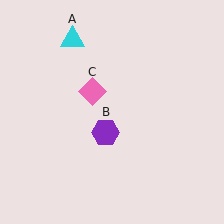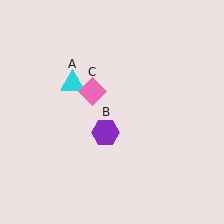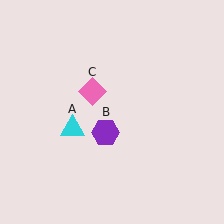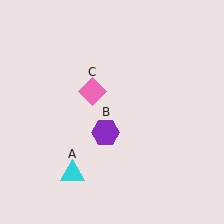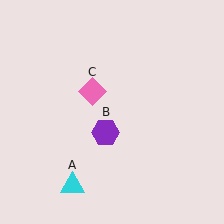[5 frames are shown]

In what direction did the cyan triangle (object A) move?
The cyan triangle (object A) moved down.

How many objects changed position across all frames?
1 object changed position: cyan triangle (object A).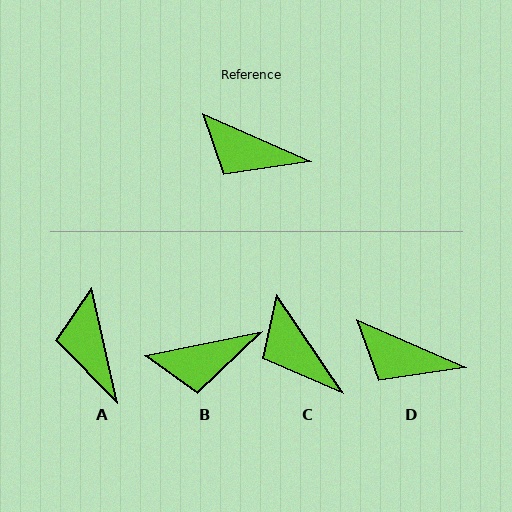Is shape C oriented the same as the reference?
No, it is off by about 32 degrees.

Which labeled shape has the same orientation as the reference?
D.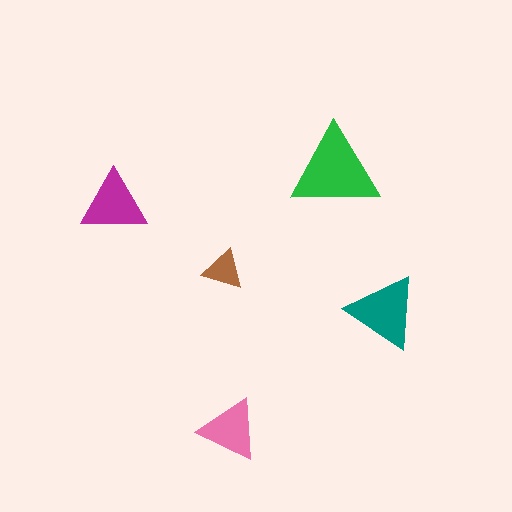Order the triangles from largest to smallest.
the green one, the teal one, the magenta one, the pink one, the brown one.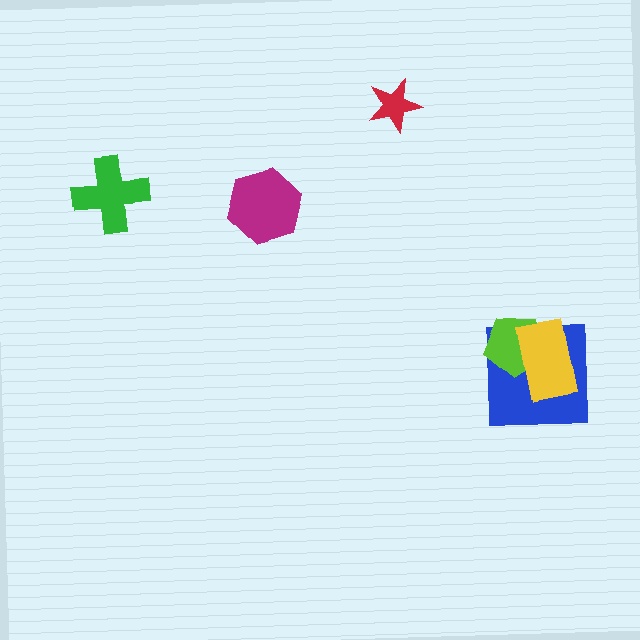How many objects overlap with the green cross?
0 objects overlap with the green cross.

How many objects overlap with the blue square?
2 objects overlap with the blue square.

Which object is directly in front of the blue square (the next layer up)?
The lime pentagon is directly in front of the blue square.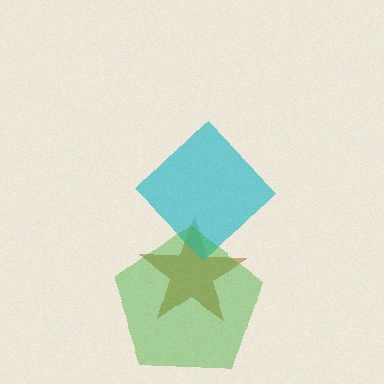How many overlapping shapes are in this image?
There are 3 overlapping shapes in the image.